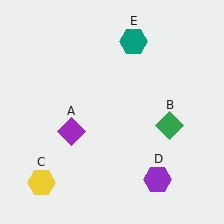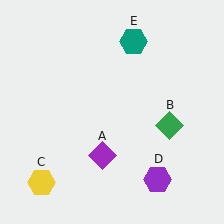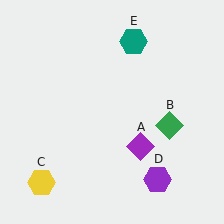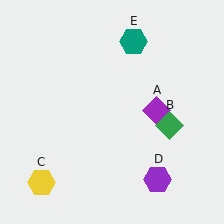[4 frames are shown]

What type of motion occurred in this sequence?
The purple diamond (object A) rotated counterclockwise around the center of the scene.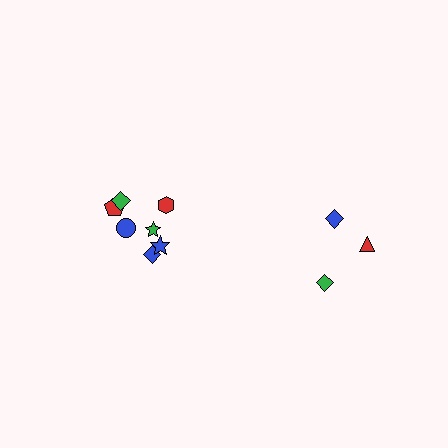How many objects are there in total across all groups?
There are 10 objects.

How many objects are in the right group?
There are 3 objects.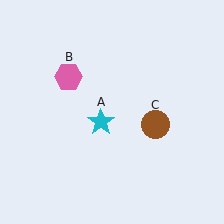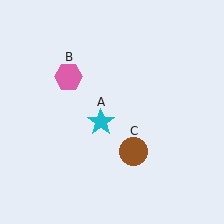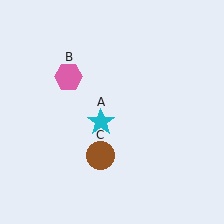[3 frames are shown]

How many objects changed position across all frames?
1 object changed position: brown circle (object C).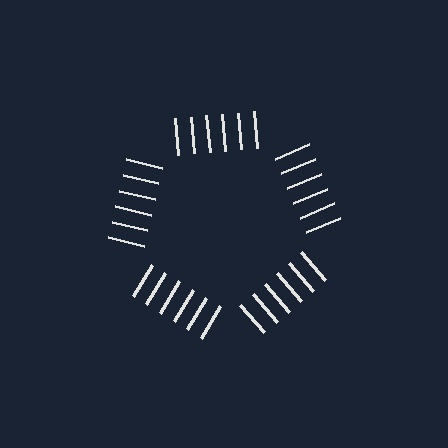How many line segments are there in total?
30 — 6 along each of the 5 edges.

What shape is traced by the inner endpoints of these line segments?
An illusory pentagon — the line segments terminate on its edges but no continuous stroke is drawn.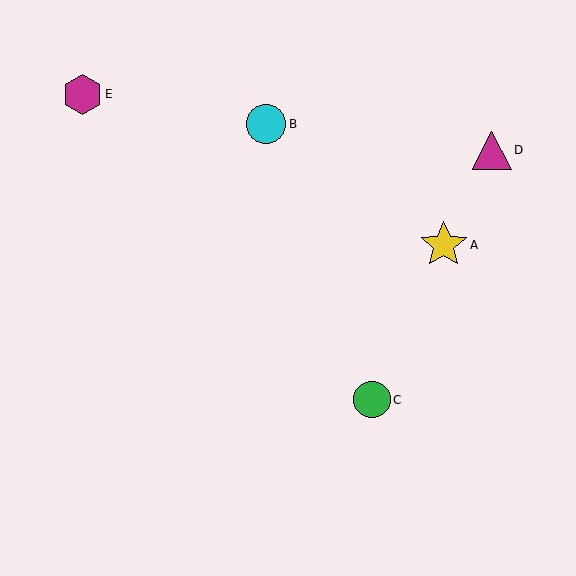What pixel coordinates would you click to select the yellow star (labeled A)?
Click at (444, 245) to select the yellow star A.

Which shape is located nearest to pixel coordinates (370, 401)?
The green circle (labeled C) at (372, 400) is nearest to that location.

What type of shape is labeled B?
Shape B is a cyan circle.